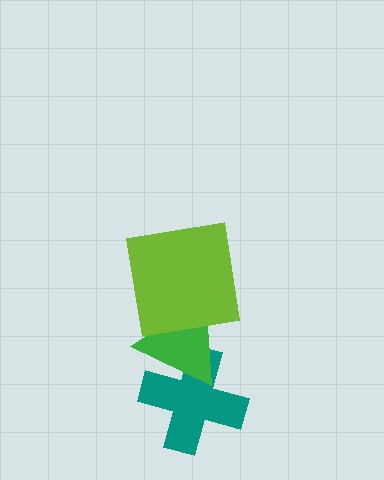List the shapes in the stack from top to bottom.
From top to bottom: the lime square, the green triangle, the teal cross.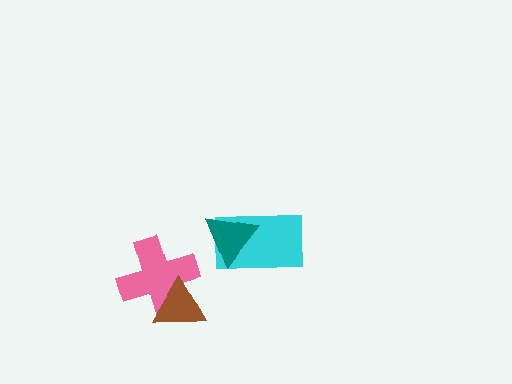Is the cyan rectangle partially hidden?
Yes, it is partially covered by another shape.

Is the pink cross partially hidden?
Yes, it is partially covered by another shape.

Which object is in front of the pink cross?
The brown triangle is in front of the pink cross.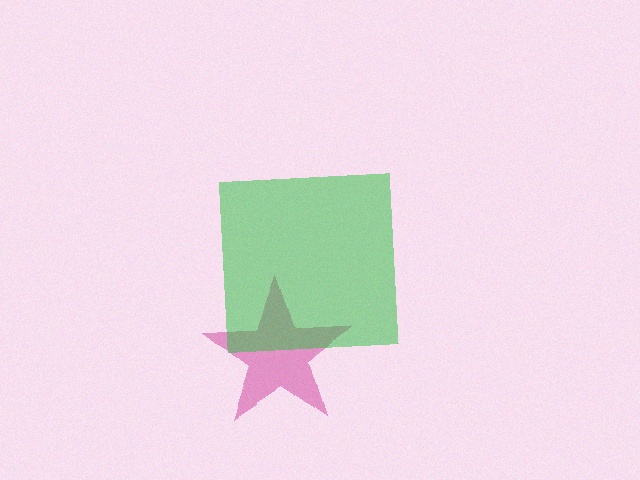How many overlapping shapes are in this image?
There are 2 overlapping shapes in the image.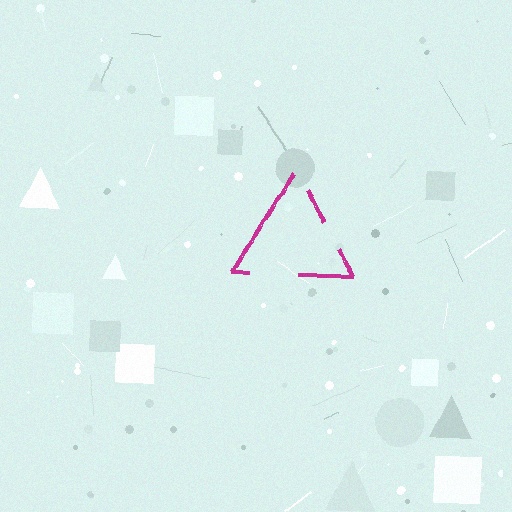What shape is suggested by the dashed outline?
The dashed outline suggests a triangle.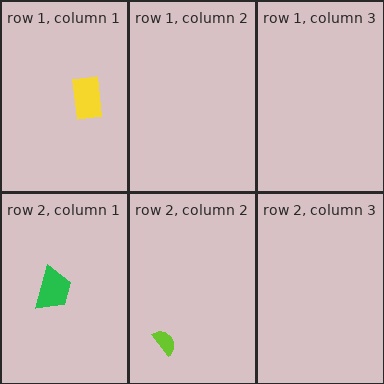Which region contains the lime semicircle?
The row 2, column 2 region.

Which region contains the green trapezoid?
The row 2, column 1 region.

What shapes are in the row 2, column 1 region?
The green trapezoid.